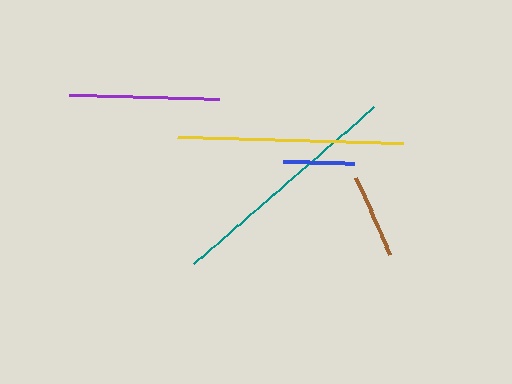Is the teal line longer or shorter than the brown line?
The teal line is longer than the brown line.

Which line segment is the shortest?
The blue line is the shortest at approximately 71 pixels.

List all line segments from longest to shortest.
From longest to shortest: teal, yellow, purple, brown, blue.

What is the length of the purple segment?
The purple segment is approximately 150 pixels long.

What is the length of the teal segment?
The teal segment is approximately 240 pixels long.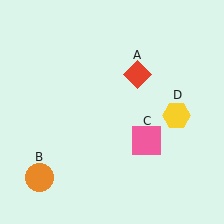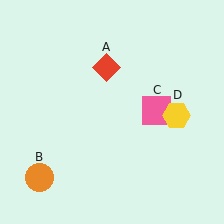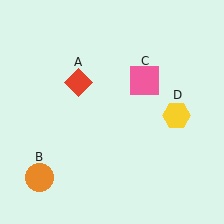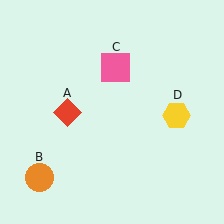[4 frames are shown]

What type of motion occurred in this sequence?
The red diamond (object A), pink square (object C) rotated counterclockwise around the center of the scene.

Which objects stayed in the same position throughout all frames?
Orange circle (object B) and yellow hexagon (object D) remained stationary.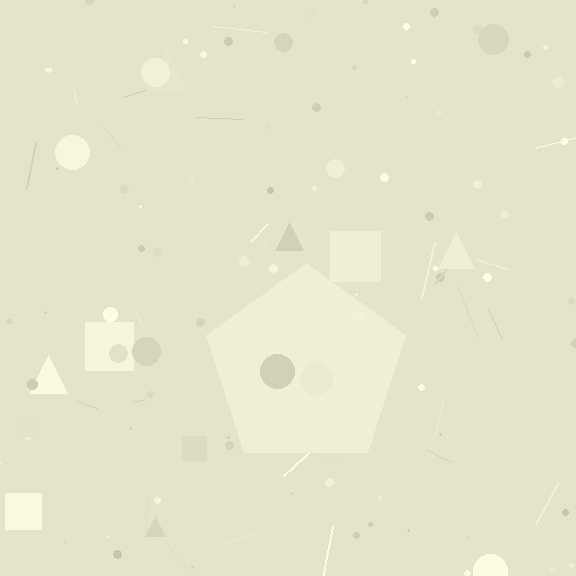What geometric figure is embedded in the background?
A pentagon is embedded in the background.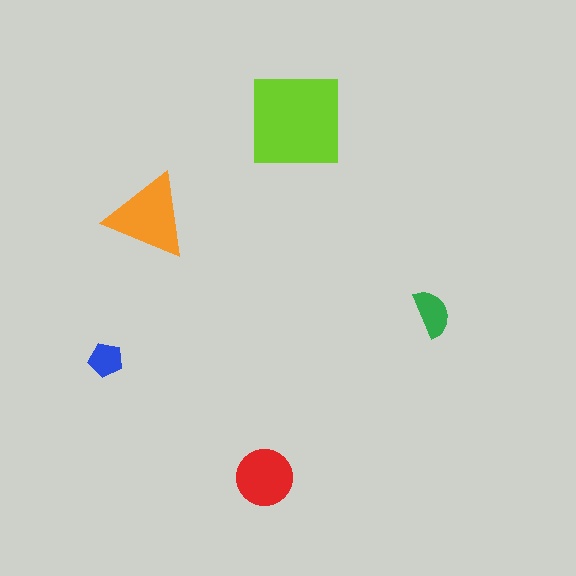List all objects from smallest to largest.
The blue pentagon, the green semicircle, the red circle, the orange triangle, the lime square.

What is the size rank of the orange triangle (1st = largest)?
2nd.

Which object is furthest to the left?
The blue pentagon is leftmost.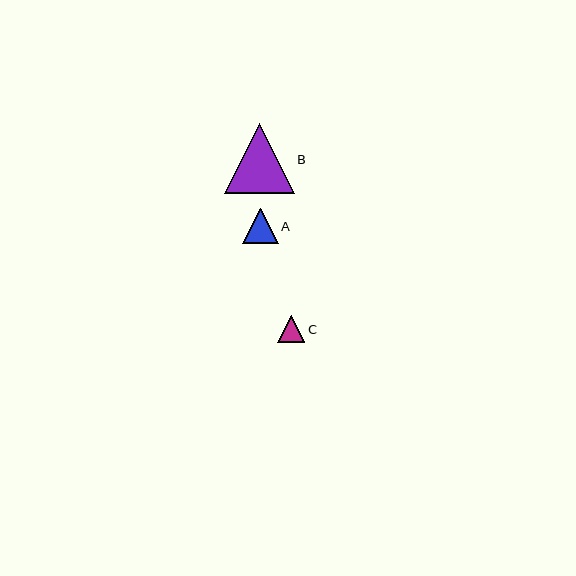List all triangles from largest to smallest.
From largest to smallest: B, A, C.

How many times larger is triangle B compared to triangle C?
Triangle B is approximately 2.6 times the size of triangle C.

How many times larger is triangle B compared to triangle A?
Triangle B is approximately 1.9 times the size of triangle A.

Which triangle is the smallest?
Triangle C is the smallest with a size of approximately 27 pixels.